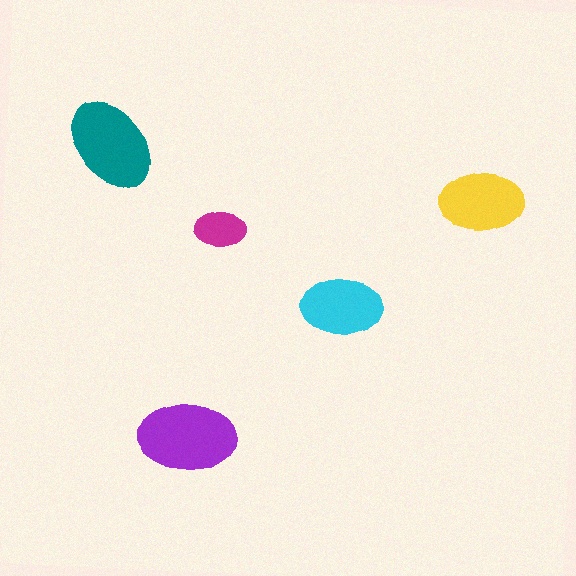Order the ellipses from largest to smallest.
the purple one, the teal one, the yellow one, the cyan one, the magenta one.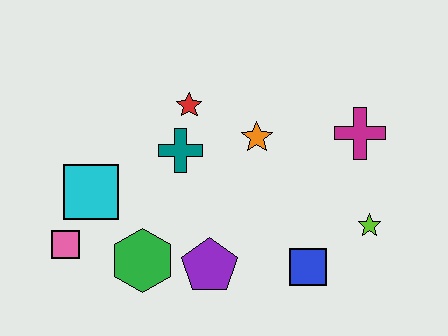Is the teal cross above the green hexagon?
Yes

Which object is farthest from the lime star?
The pink square is farthest from the lime star.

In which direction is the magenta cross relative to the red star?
The magenta cross is to the right of the red star.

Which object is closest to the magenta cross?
The lime star is closest to the magenta cross.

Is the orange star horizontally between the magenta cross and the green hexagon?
Yes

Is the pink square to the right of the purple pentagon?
No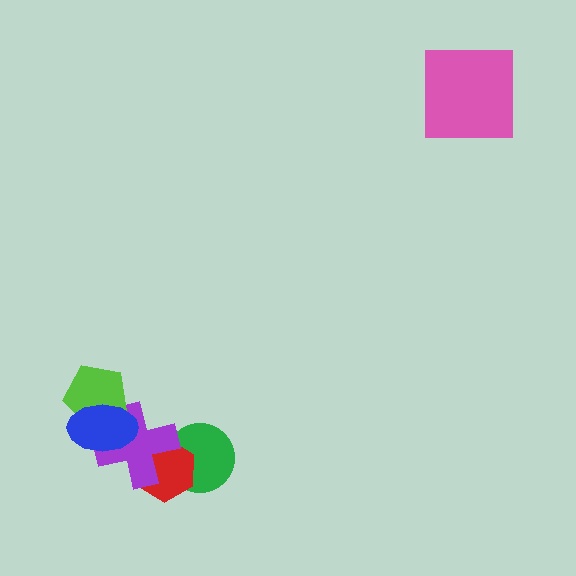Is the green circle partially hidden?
Yes, it is partially covered by another shape.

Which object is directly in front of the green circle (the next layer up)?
The red hexagon is directly in front of the green circle.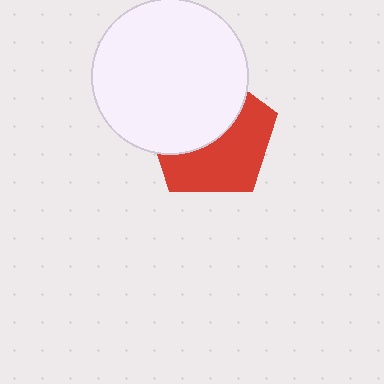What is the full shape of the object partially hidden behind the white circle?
The partially hidden object is a red pentagon.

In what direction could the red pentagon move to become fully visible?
The red pentagon could move toward the lower-right. That would shift it out from behind the white circle entirely.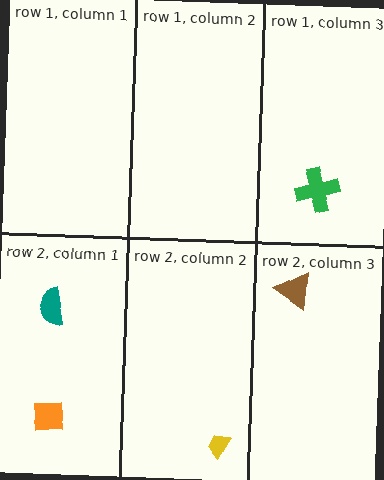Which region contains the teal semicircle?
The row 2, column 1 region.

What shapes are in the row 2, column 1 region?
The orange square, the teal semicircle.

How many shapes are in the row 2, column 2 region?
1.